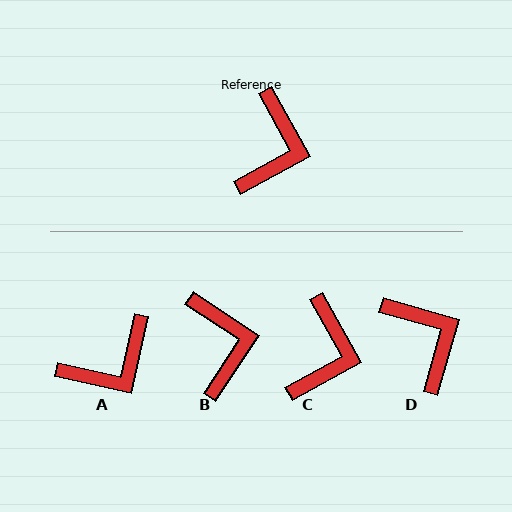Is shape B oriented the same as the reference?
No, it is off by about 28 degrees.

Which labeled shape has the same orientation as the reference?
C.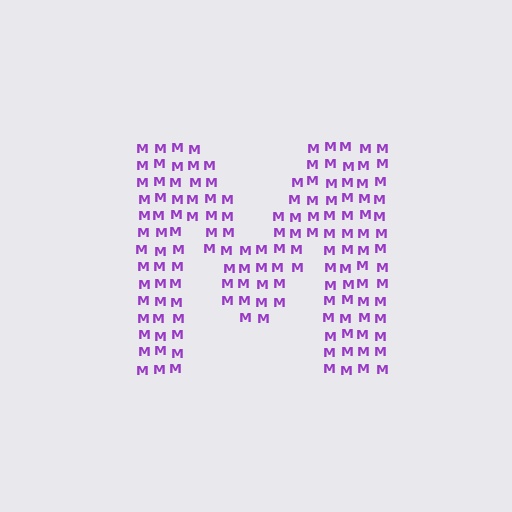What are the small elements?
The small elements are letter M's.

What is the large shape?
The large shape is the letter M.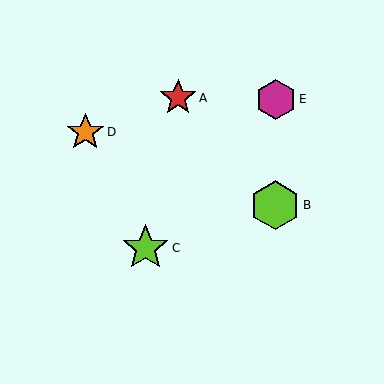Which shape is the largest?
The lime hexagon (labeled B) is the largest.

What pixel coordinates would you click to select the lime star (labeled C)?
Click at (146, 248) to select the lime star C.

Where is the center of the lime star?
The center of the lime star is at (146, 248).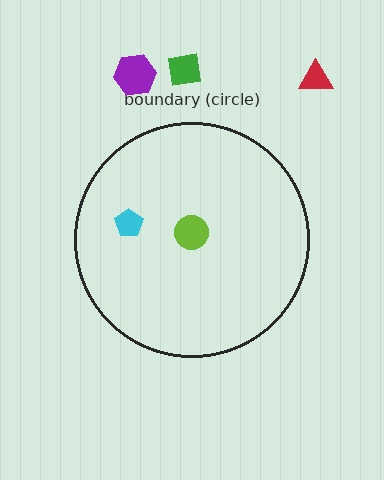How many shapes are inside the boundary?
2 inside, 3 outside.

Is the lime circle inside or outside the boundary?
Inside.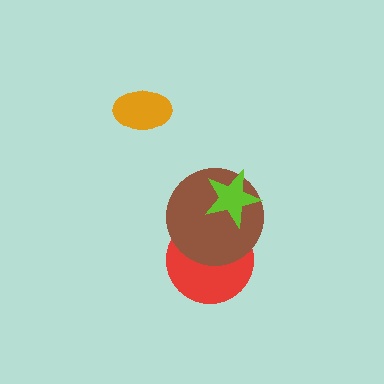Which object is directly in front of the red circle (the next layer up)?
The brown circle is directly in front of the red circle.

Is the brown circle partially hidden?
Yes, it is partially covered by another shape.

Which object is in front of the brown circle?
The lime star is in front of the brown circle.